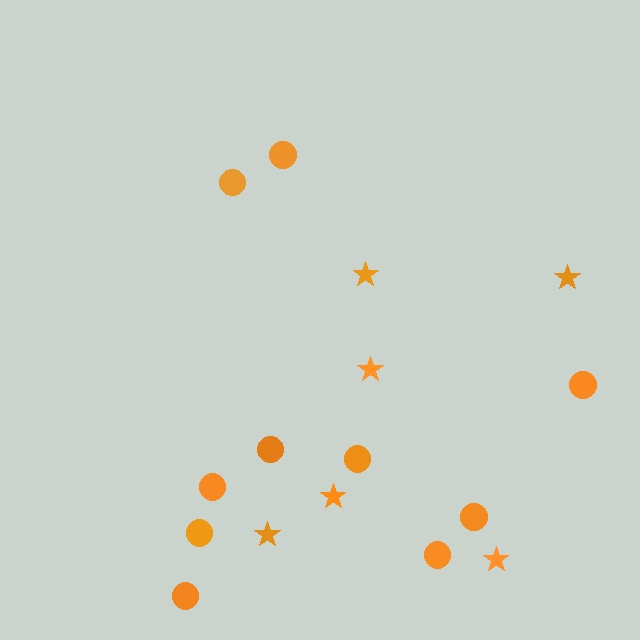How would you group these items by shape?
There are 2 groups: one group of stars (6) and one group of circles (10).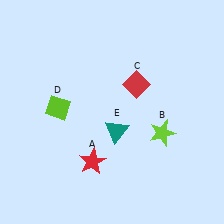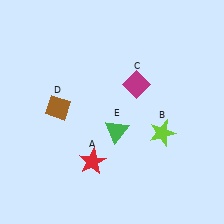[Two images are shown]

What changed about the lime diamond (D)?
In Image 1, D is lime. In Image 2, it changed to brown.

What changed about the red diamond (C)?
In Image 1, C is red. In Image 2, it changed to magenta.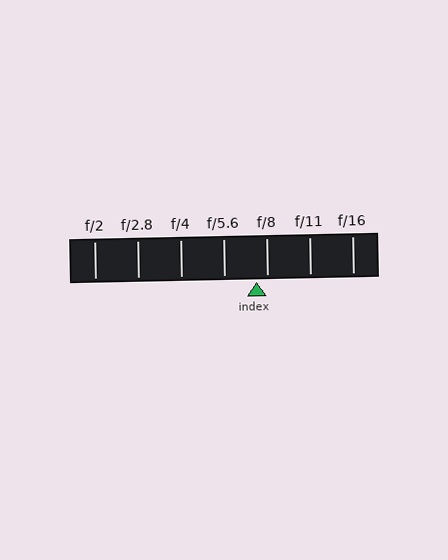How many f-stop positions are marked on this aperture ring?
There are 7 f-stop positions marked.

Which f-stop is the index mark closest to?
The index mark is closest to f/8.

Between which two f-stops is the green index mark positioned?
The index mark is between f/5.6 and f/8.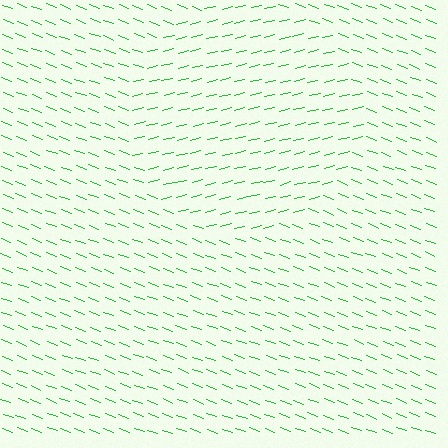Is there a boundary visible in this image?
Yes, there is a texture boundary formed by a change in line orientation.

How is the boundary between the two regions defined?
The boundary is defined purely by a change in line orientation (approximately 35 degrees difference). All lines are the same color and thickness.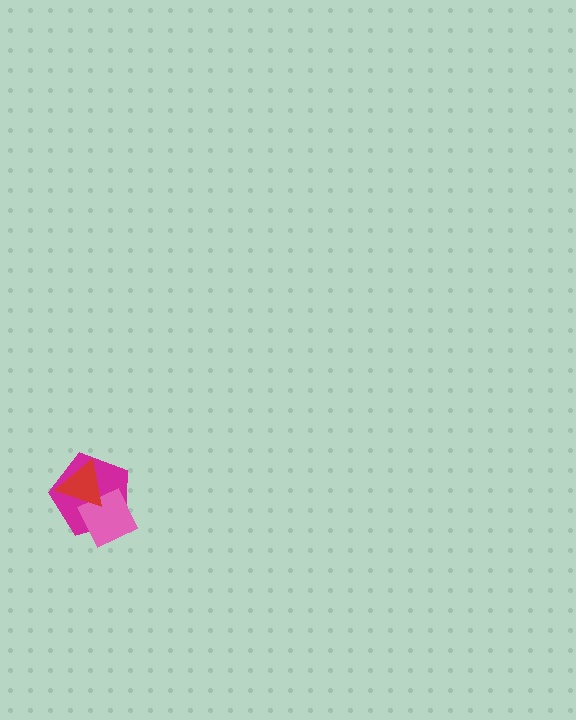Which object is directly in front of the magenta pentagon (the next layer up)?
The pink diamond is directly in front of the magenta pentagon.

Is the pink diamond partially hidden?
Yes, it is partially covered by another shape.